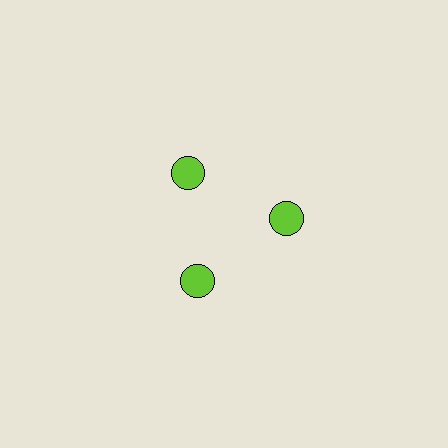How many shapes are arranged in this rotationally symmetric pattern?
There are 3 shapes, arranged in 3 groups of 1.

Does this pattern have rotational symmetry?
Yes, this pattern has 3-fold rotational symmetry. It looks the same after rotating 120 degrees around the center.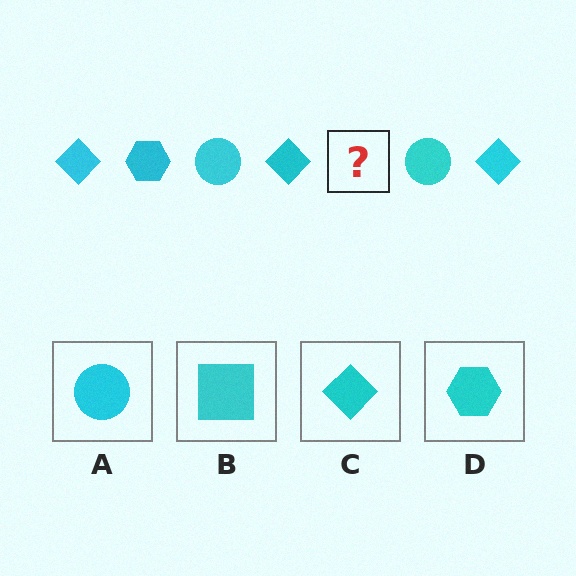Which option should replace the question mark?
Option D.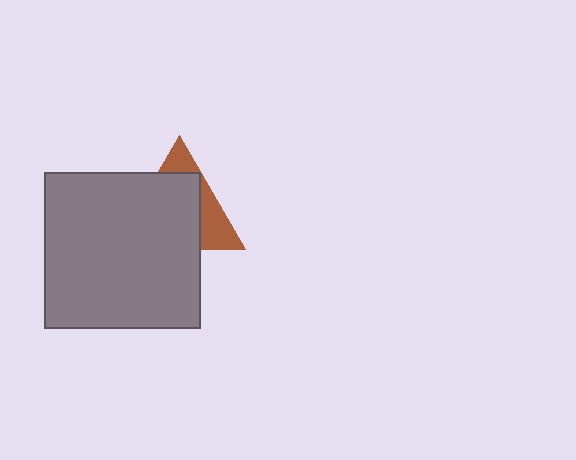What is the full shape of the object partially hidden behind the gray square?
The partially hidden object is a brown triangle.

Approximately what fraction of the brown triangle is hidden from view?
Roughly 67% of the brown triangle is hidden behind the gray square.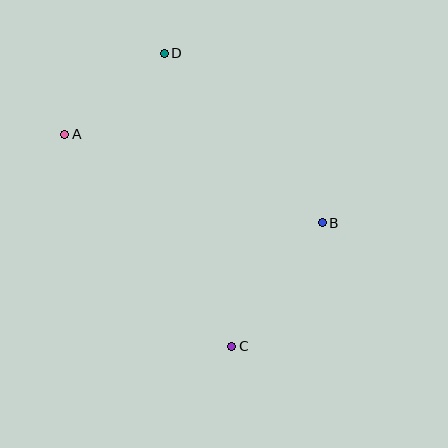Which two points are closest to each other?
Points A and D are closest to each other.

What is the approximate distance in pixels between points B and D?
The distance between B and D is approximately 232 pixels.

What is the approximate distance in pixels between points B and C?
The distance between B and C is approximately 153 pixels.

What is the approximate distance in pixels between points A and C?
The distance between A and C is approximately 270 pixels.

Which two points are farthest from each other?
Points C and D are farthest from each other.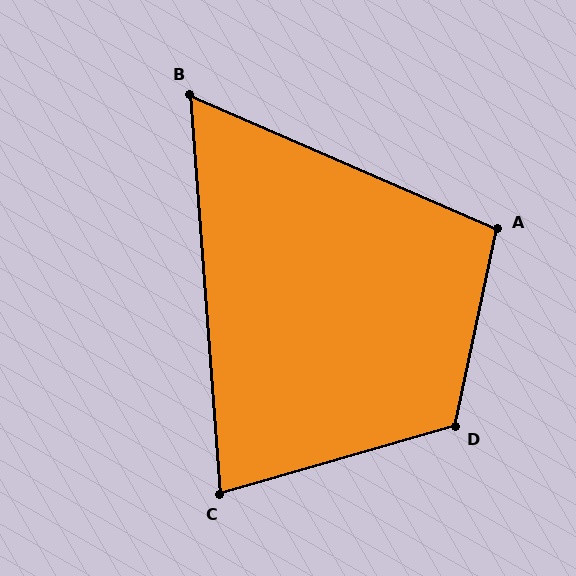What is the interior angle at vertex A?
Approximately 102 degrees (obtuse).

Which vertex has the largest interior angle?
D, at approximately 118 degrees.